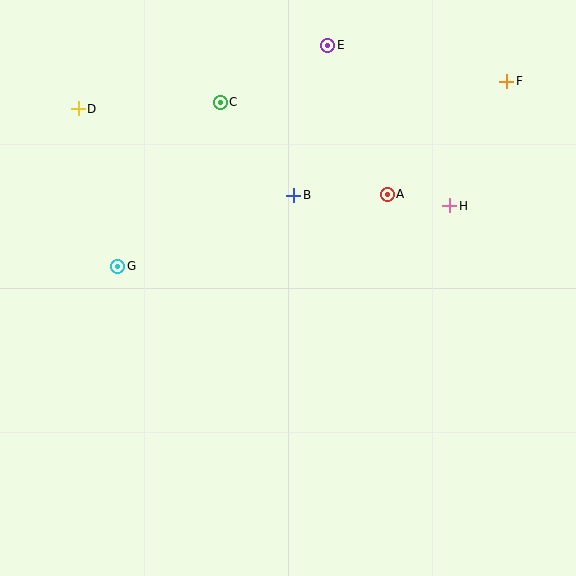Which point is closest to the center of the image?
Point B at (294, 195) is closest to the center.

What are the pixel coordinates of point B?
Point B is at (294, 195).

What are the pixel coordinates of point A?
Point A is at (387, 194).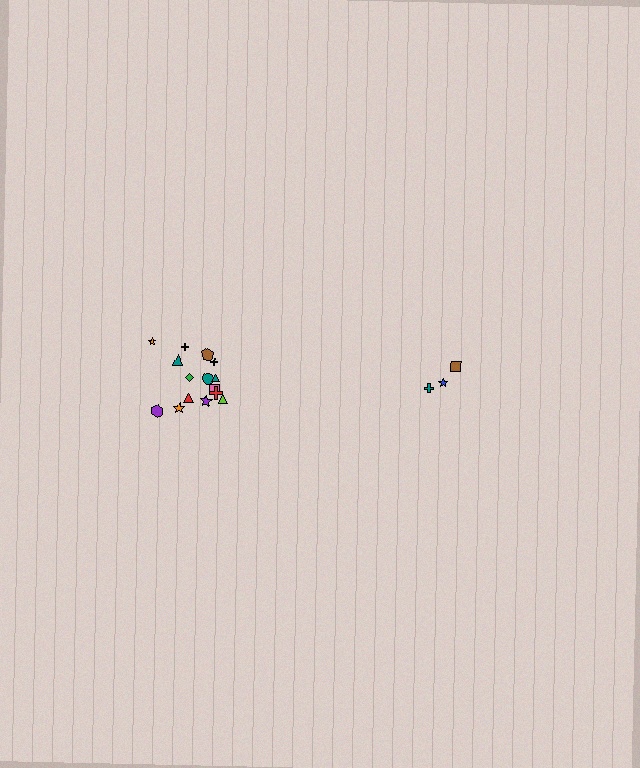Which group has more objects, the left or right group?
The left group.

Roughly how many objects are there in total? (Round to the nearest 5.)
Roughly 20 objects in total.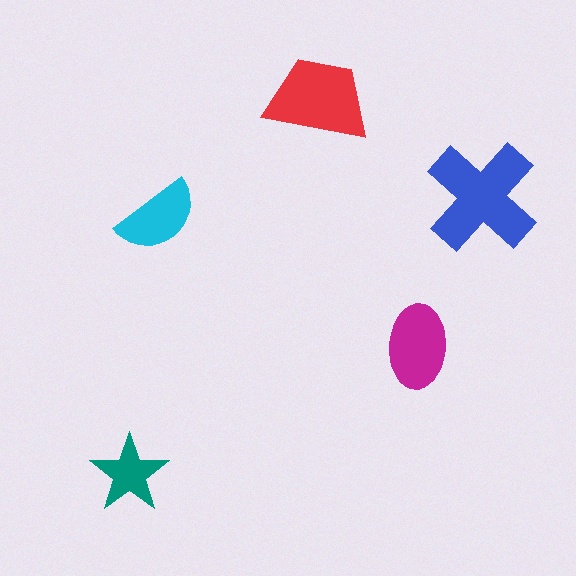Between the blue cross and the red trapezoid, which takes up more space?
The blue cross.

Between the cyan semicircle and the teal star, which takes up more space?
The cyan semicircle.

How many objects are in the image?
There are 5 objects in the image.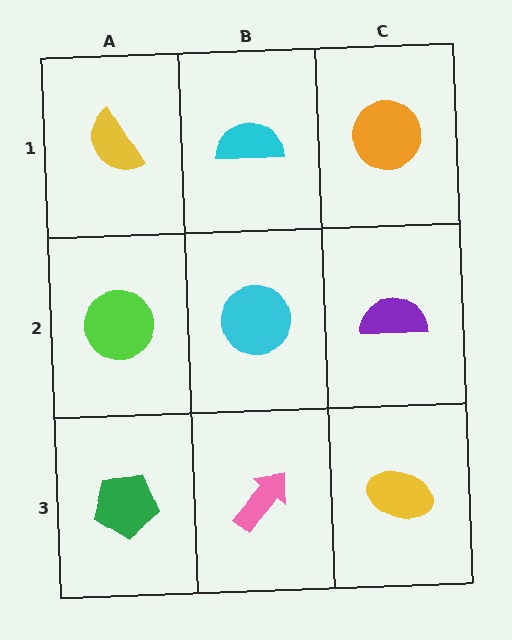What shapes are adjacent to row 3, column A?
A lime circle (row 2, column A), a pink arrow (row 3, column B).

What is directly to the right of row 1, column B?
An orange circle.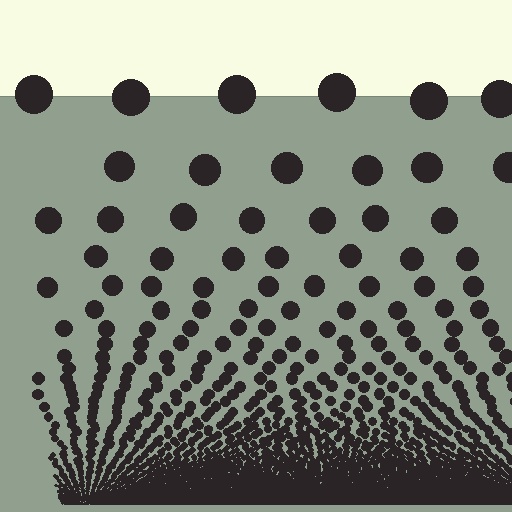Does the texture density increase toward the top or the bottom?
Density increases toward the bottom.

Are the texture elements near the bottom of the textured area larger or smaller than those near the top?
Smaller. The gradient is inverted — elements near the bottom are smaller and denser.